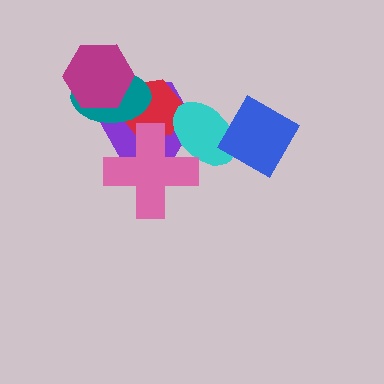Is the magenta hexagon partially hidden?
No, no other shape covers it.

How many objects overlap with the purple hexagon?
5 objects overlap with the purple hexagon.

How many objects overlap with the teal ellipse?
3 objects overlap with the teal ellipse.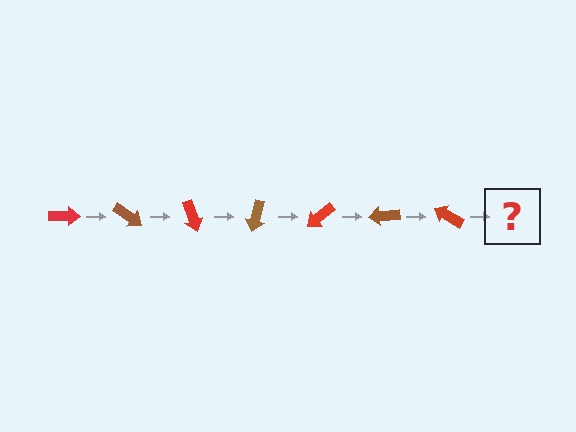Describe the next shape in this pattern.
It should be a brown arrow, rotated 245 degrees from the start.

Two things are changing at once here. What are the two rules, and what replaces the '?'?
The two rules are that it rotates 35 degrees each step and the color cycles through red and brown. The '?' should be a brown arrow, rotated 245 degrees from the start.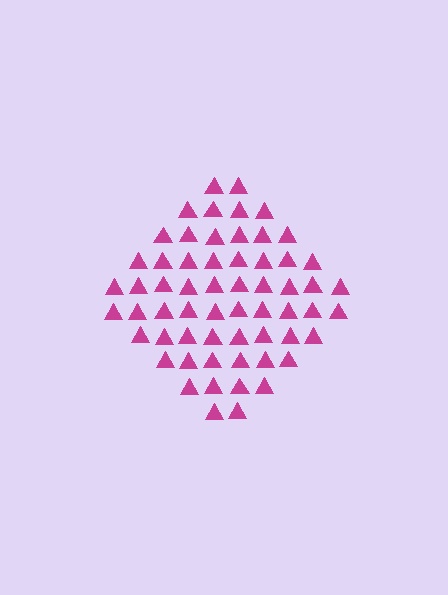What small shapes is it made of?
It is made of small triangles.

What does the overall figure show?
The overall figure shows a diamond.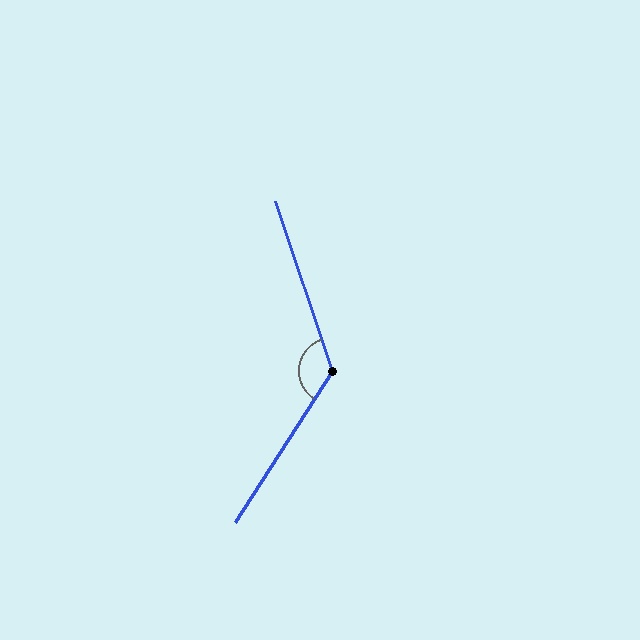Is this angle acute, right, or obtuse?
It is obtuse.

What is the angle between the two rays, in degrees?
Approximately 129 degrees.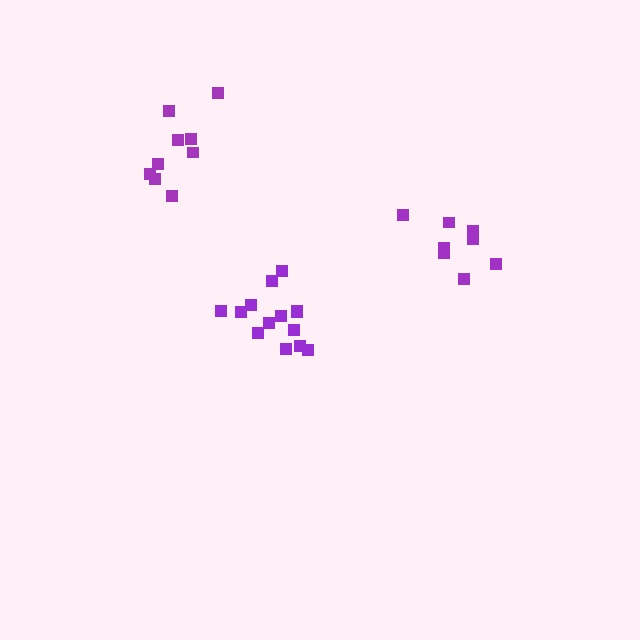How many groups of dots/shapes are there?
There are 3 groups.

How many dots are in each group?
Group 1: 8 dots, Group 2: 9 dots, Group 3: 14 dots (31 total).